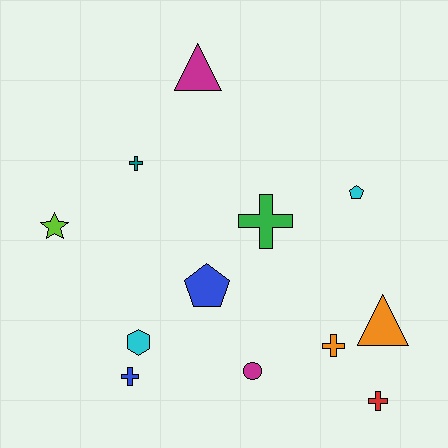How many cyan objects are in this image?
There are 2 cyan objects.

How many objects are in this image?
There are 12 objects.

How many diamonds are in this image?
There are no diamonds.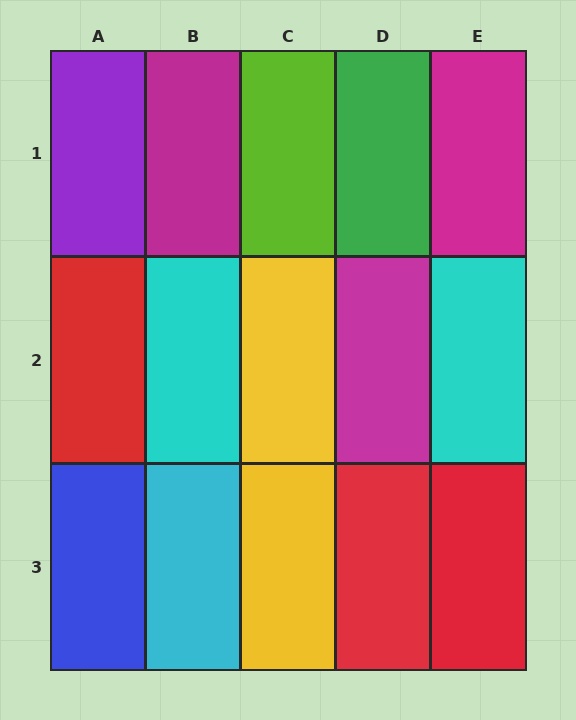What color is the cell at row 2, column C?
Yellow.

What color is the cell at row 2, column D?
Magenta.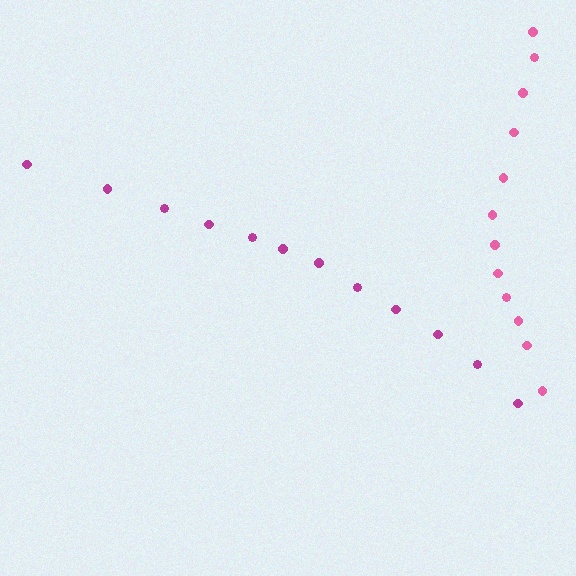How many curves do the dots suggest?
There are 2 distinct paths.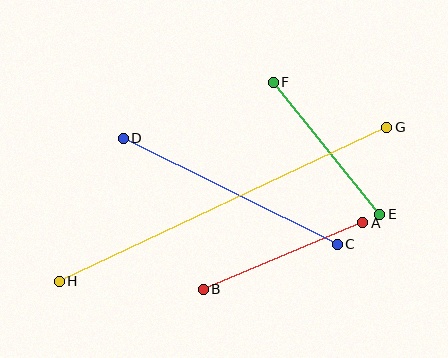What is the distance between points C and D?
The distance is approximately 239 pixels.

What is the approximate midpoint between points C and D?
The midpoint is at approximately (230, 191) pixels.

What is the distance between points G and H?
The distance is approximately 362 pixels.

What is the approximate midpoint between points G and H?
The midpoint is at approximately (223, 204) pixels.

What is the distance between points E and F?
The distance is approximately 170 pixels.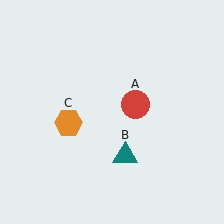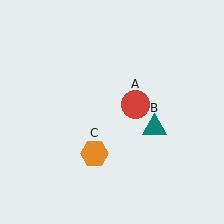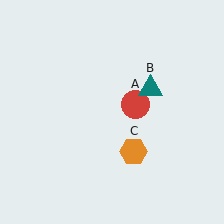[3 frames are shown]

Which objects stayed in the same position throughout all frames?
Red circle (object A) remained stationary.